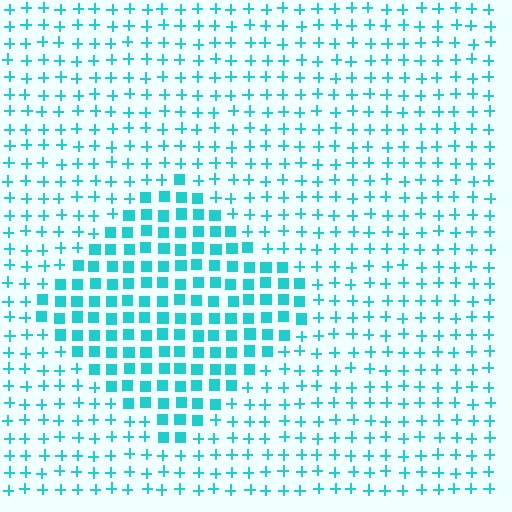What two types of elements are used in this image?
The image uses squares inside the diamond region and plus signs outside it.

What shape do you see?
I see a diamond.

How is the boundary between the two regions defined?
The boundary is defined by a change in element shape: squares inside vs. plus signs outside. All elements share the same color and spacing.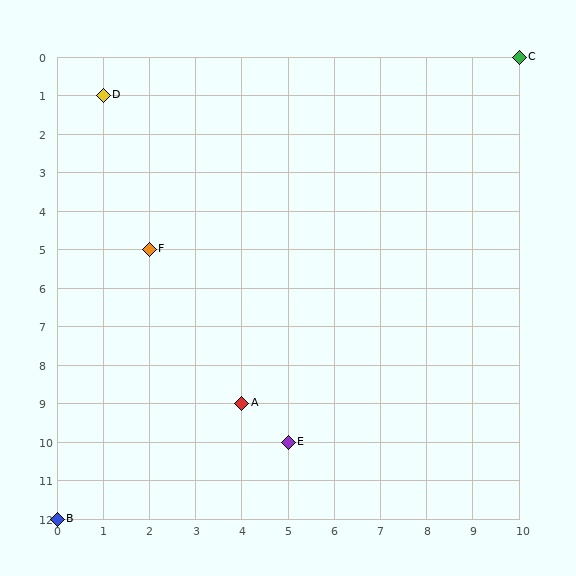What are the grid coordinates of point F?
Point F is at grid coordinates (2, 5).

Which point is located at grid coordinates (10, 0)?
Point C is at (10, 0).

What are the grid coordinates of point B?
Point B is at grid coordinates (0, 12).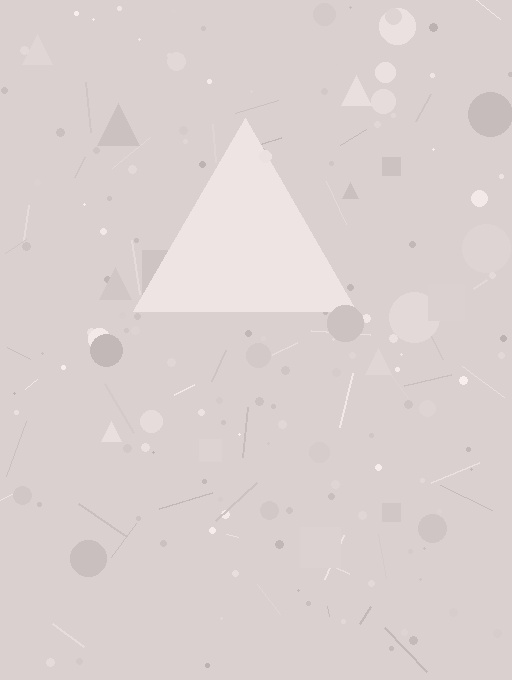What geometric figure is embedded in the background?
A triangle is embedded in the background.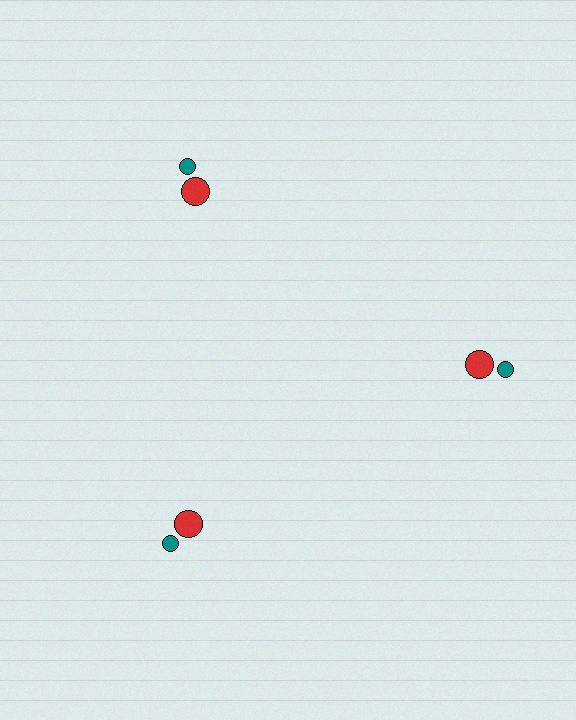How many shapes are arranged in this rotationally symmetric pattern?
There are 6 shapes, arranged in 3 groups of 2.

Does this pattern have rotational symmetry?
Yes, this pattern has 3-fold rotational symmetry. It looks the same after rotating 120 degrees around the center.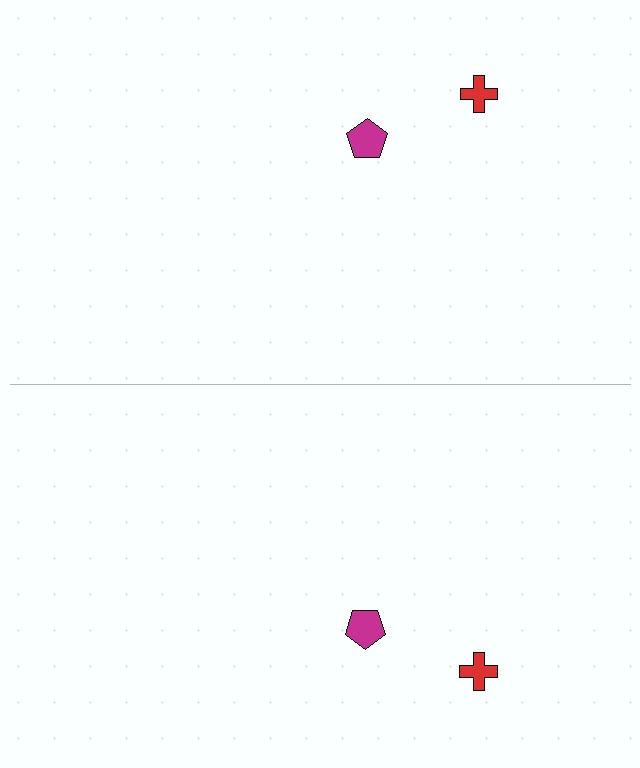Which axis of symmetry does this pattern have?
The pattern has a horizontal axis of symmetry running through the center of the image.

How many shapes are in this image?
There are 4 shapes in this image.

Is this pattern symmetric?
Yes, this pattern has bilateral (reflection) symmetry.